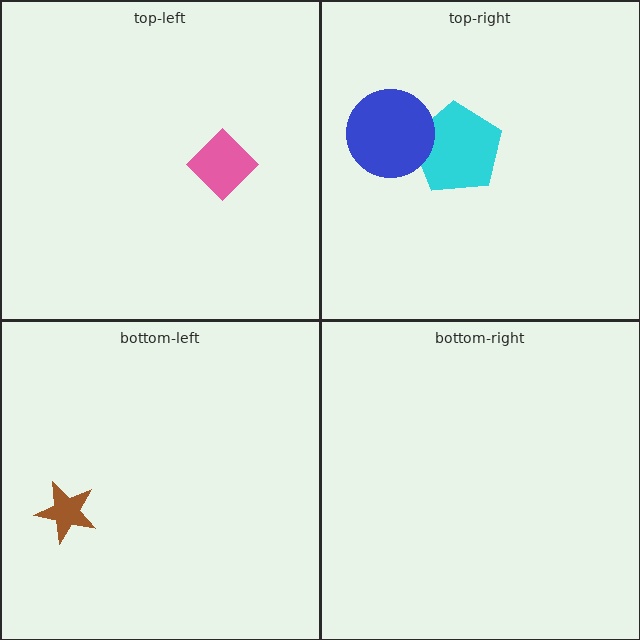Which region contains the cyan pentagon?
The top-right region.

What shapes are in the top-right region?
The cyan pentagon, the blue circle.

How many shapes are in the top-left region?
1.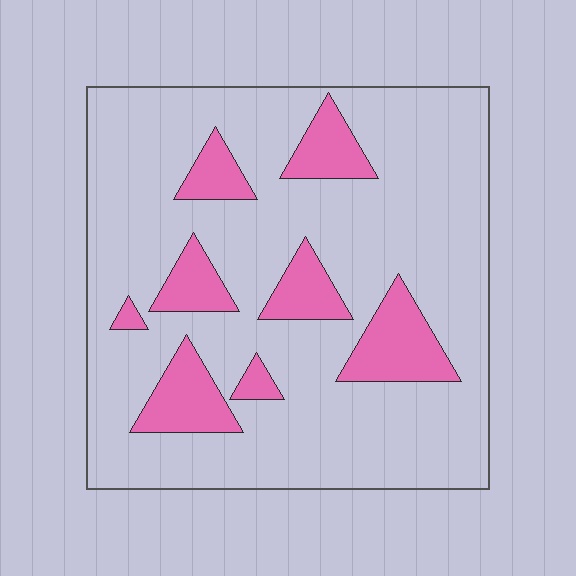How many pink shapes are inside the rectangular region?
8.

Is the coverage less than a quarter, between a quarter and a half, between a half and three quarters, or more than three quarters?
Less than a quarter.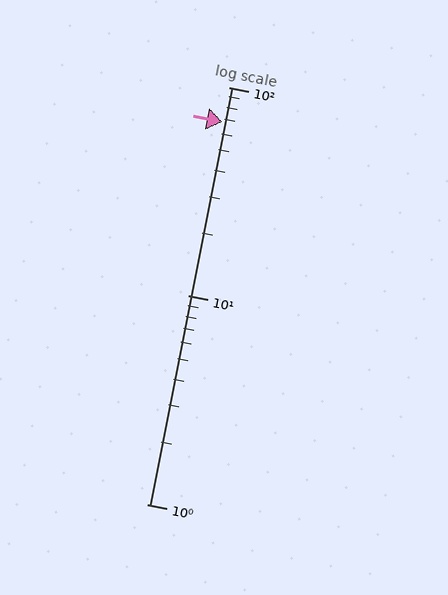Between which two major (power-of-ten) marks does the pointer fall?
The pointer is between 10 and 100.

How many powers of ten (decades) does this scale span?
The scale spans 2 decades, from 1 to 100.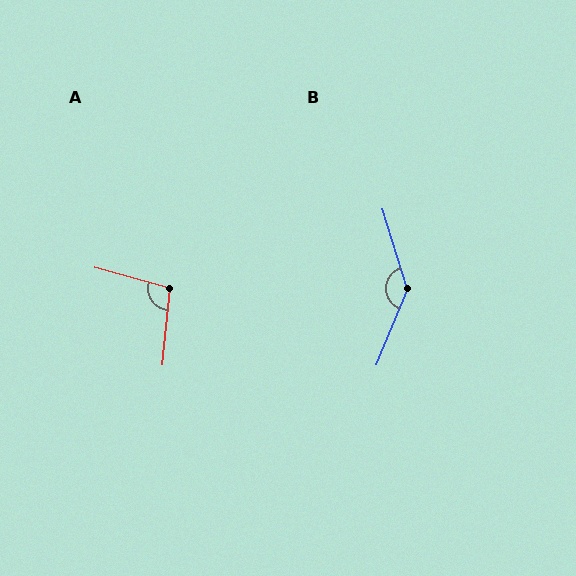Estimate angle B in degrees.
Approximately 141 degrees.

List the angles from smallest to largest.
A (99°), B (141°).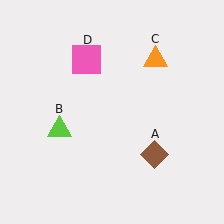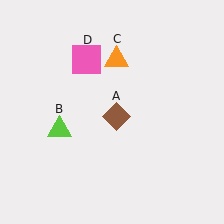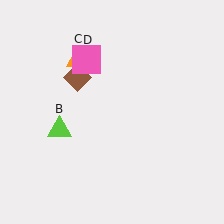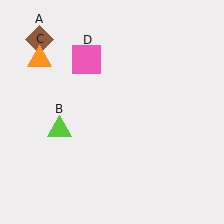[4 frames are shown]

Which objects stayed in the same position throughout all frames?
Lime triangle (object B) and pink square (object D) remained stationary.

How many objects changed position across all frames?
2 objects changed position: brown diamond (object A), orange triangle (object C).